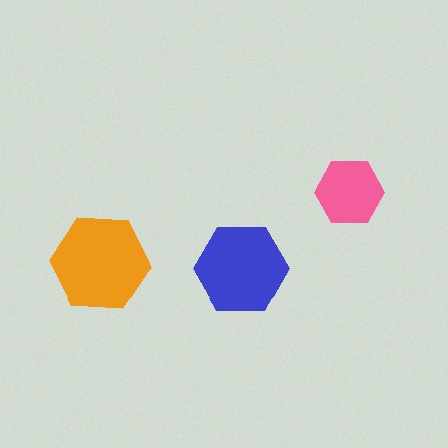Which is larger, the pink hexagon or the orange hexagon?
The orange one.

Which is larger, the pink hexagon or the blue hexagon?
The blue one.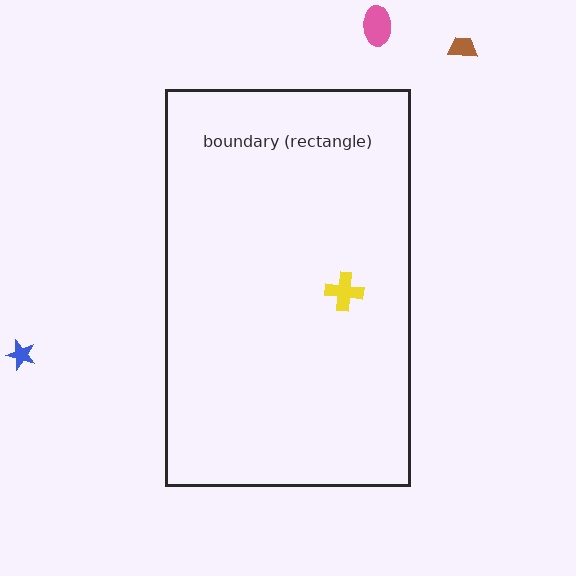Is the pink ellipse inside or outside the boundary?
Outside.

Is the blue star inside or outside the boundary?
Outside.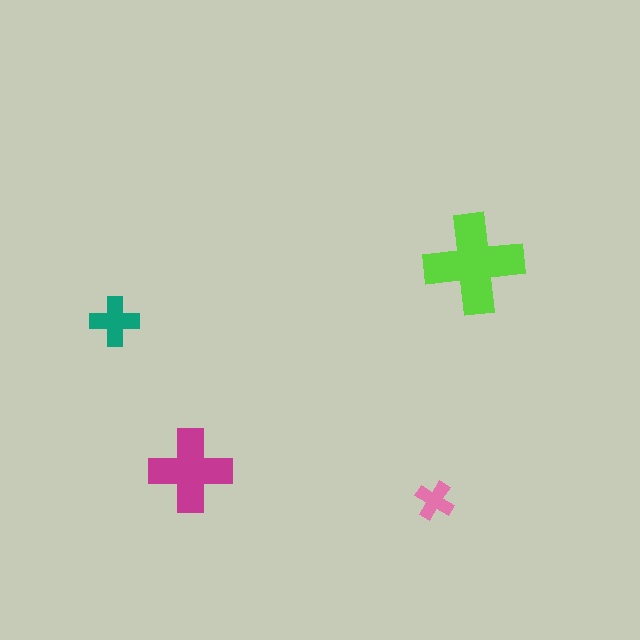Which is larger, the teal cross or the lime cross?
The lime one.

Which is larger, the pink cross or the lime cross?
The lime one.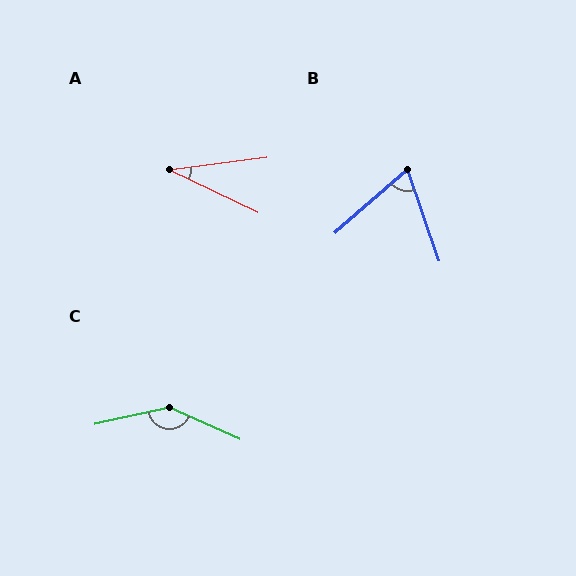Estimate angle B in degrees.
Approximately 68 degrees.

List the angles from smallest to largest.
A (33°), B (68°), C (143°).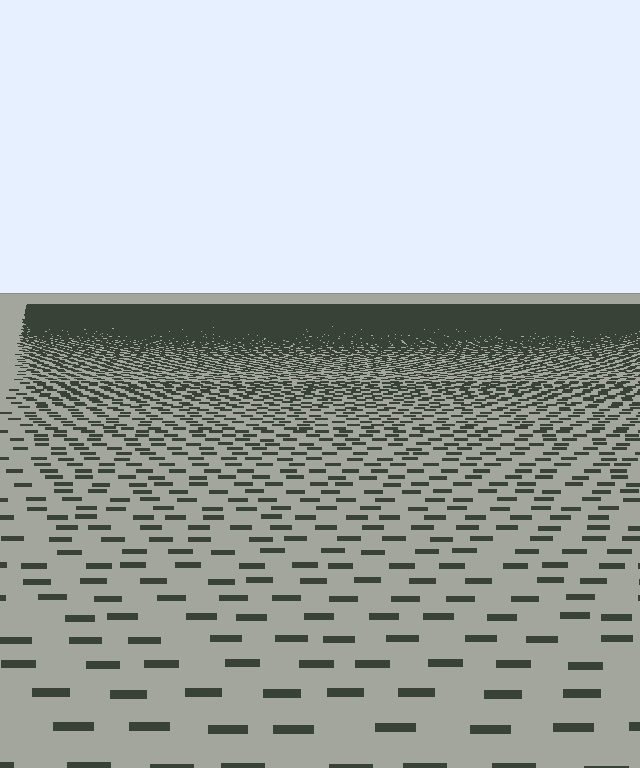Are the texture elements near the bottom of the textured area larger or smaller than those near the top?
Larger. Near the bottom, elements are closer to the viewer and appear at a bigger on-screen size.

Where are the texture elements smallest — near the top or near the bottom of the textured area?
Near the top.